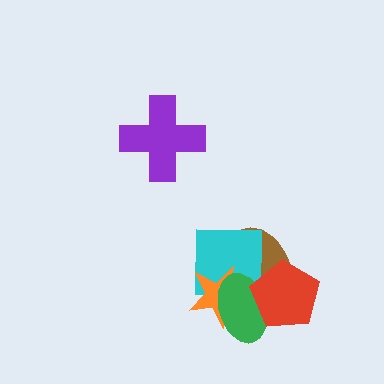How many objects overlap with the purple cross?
0 objects overlap with the purple cross.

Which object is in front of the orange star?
The green ellipse is in front of the orange star.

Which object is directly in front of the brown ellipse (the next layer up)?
The cyan square is directly in front of the brown ellipse.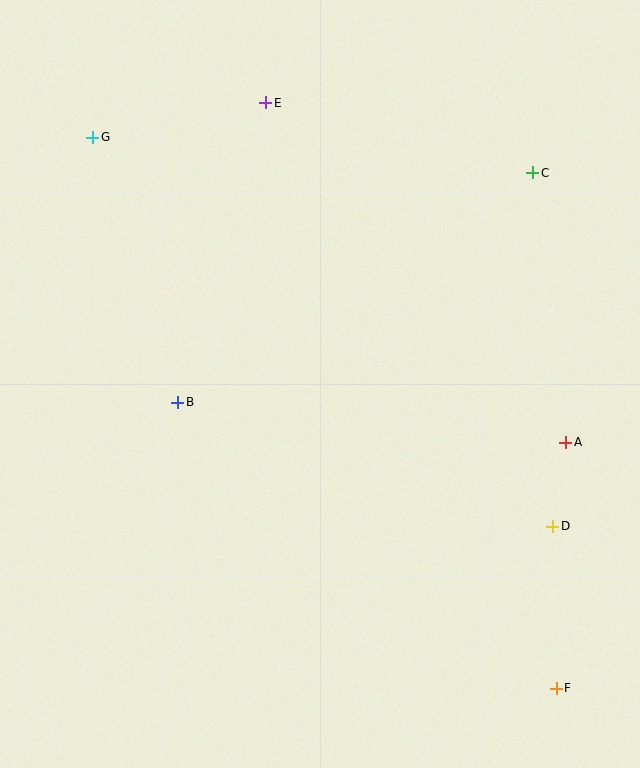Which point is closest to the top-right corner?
Point C is closest to the top-right corner.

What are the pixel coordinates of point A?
Point A is at (566, 442).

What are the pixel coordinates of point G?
Point G is at (93, 137).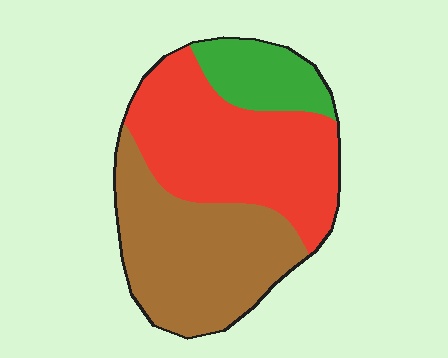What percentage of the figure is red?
Red covers around 45% of the figure.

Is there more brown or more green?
Brown.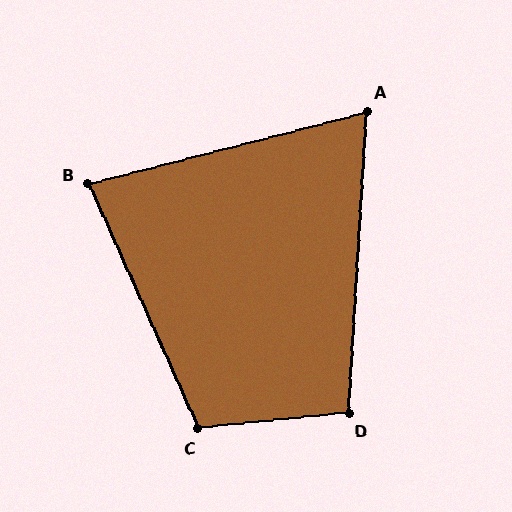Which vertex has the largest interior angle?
C, at approximately 108 degrees.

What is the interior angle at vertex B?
Approximately 81 degrees (acute).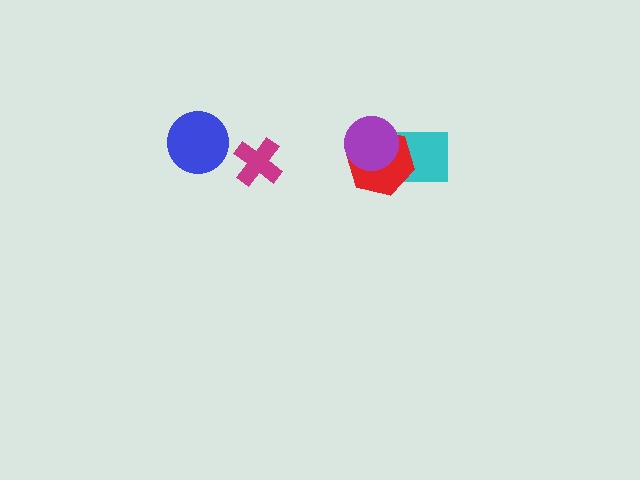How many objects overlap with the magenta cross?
0 objects overlap with the magenta cross.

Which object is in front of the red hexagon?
The purple circle is in front of the red hexagon.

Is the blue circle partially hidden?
No, no other shape covers it.